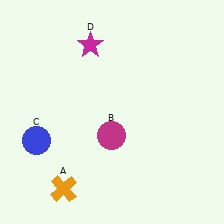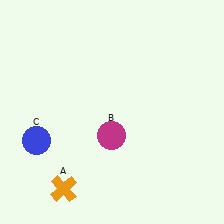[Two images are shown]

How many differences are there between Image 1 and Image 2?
There is 1 difference between the two images.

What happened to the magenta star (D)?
The magenta star (D) was removed in Image 2. It was in the top-left area of Image 1.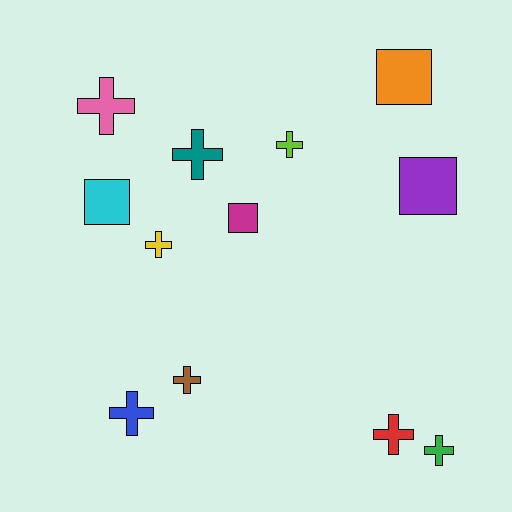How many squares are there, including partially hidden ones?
There are 4 squares.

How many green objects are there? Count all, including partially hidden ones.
There is 1 green object.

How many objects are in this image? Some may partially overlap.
There are 12 objects.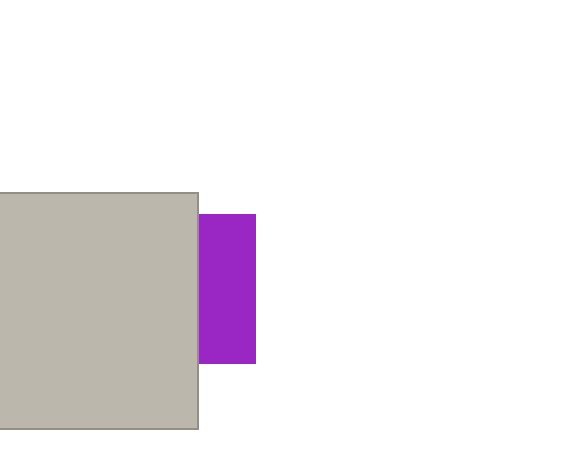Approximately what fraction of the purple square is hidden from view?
Roughly 62% of the purple square is hidden behind the light gray rectangle.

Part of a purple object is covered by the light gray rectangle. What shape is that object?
It is a square.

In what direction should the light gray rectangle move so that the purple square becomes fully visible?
The light gray rectangle should move left. That is the shortest direction to clear the overlap and leave the purple square fully visible.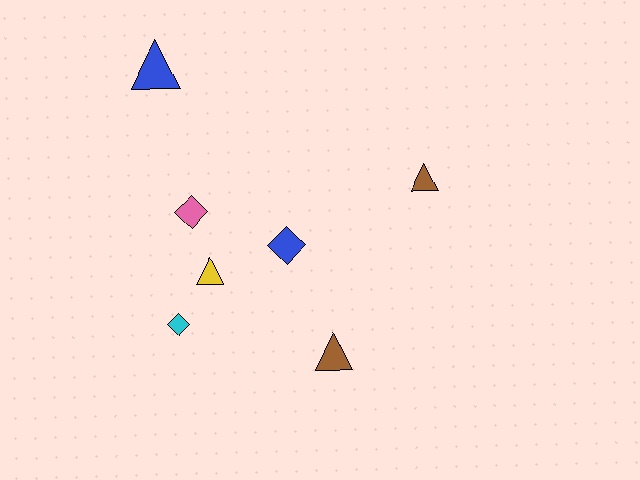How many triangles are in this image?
There are 4 triangles.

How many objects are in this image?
There are 7 objects.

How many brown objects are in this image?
There are 2 brown objects.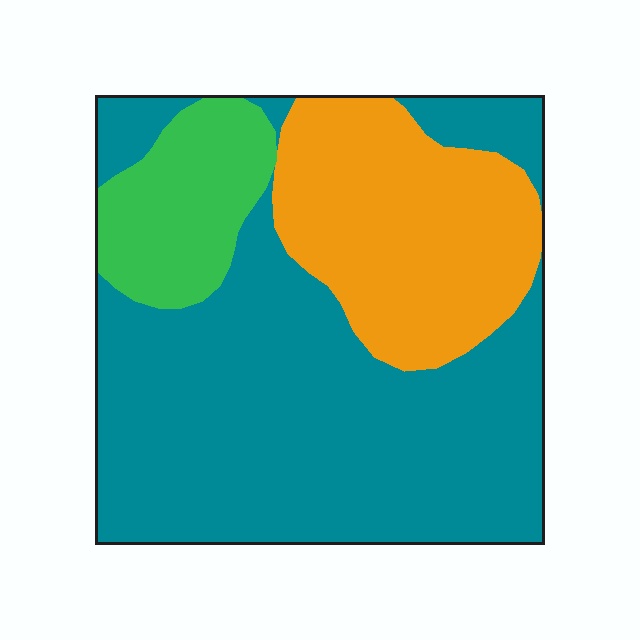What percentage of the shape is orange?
Orange takes up about one quarter (1/4) of the shape.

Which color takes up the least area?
Green, at roughly 15%.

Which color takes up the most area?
Teal, at roughly 60%.